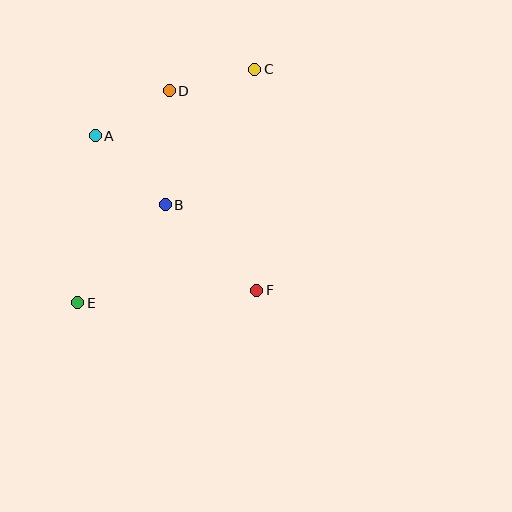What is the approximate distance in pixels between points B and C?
The distance between B and C is approximately 163 pixels.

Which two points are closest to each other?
Points A and D are closest to each other.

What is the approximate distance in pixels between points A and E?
The distance between A and E is approximately 168 pixels.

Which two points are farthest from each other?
Points C and E are farthest from each other.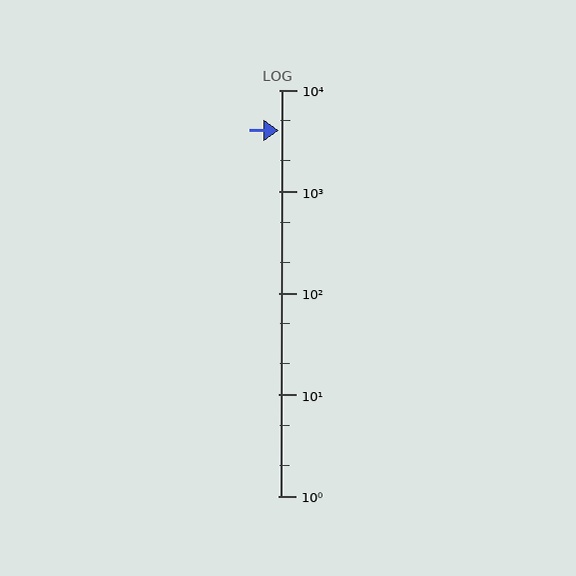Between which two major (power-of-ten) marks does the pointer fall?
The pointer is between 1000 and 10000.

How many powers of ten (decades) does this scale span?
The scale spans 4 decades, from 1 to 10000.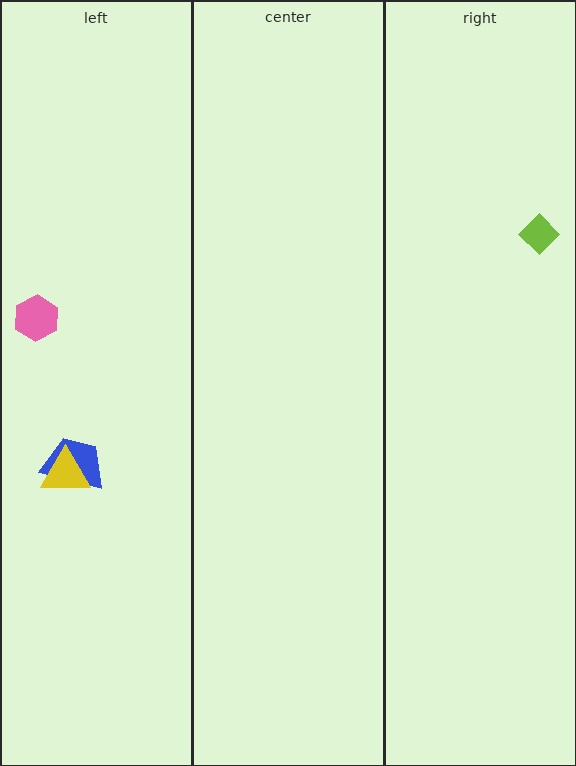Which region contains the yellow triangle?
The left region.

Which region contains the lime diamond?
The right region.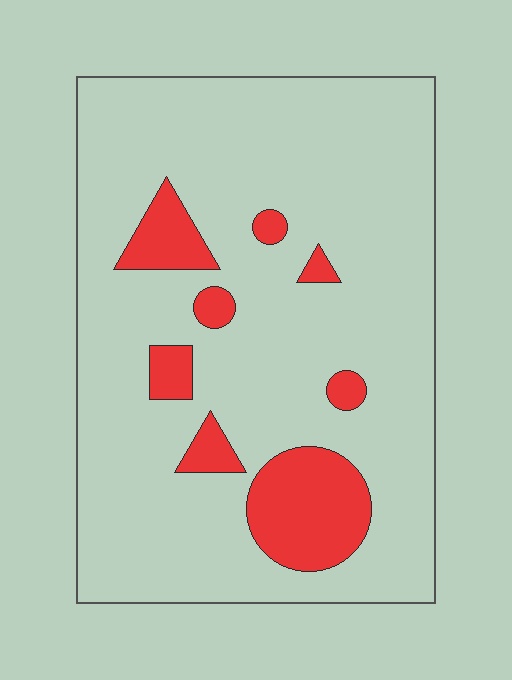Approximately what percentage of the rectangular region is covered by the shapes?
Approximately 15%.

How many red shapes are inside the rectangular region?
8.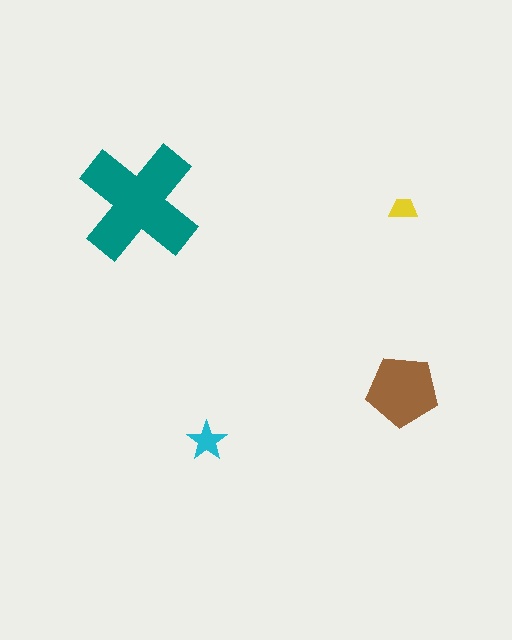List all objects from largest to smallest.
The teal cross, the brown pentagon, the cyan star, the yellow trapezoid.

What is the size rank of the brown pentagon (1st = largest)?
2nd.